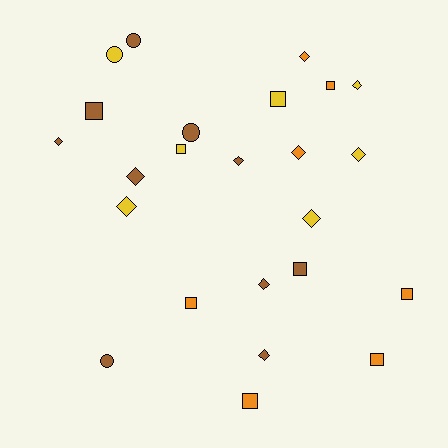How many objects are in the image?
There are 24 objects.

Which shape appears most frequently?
Diamond, with 11 objects.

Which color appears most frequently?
Brown, with 10 objects.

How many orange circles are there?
There are no orange circles.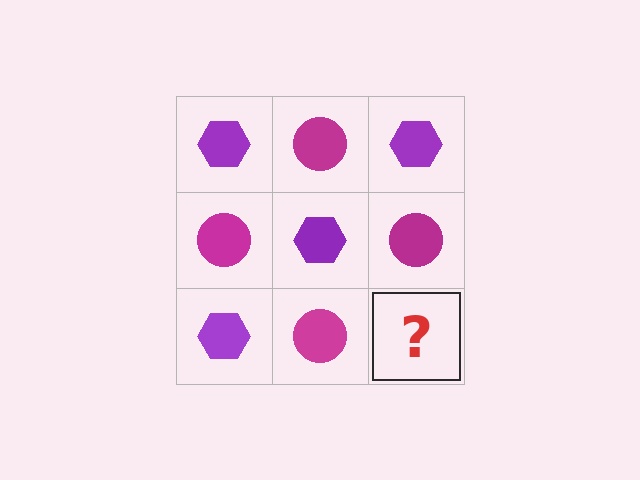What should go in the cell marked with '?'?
The missing cell should contain a purple hexagon.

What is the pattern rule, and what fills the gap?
The rule is that it alternates purple hexagon and magenta circle in a checkerboard pattern. The gap should be filled with a purple hexagon.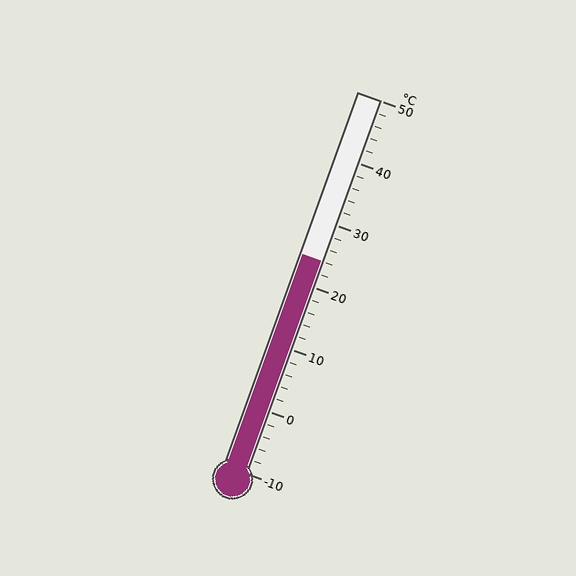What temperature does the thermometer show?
The thermometer shows approximately 24°C.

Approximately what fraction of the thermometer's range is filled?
The thermometer is filled to approximately 55% of its range.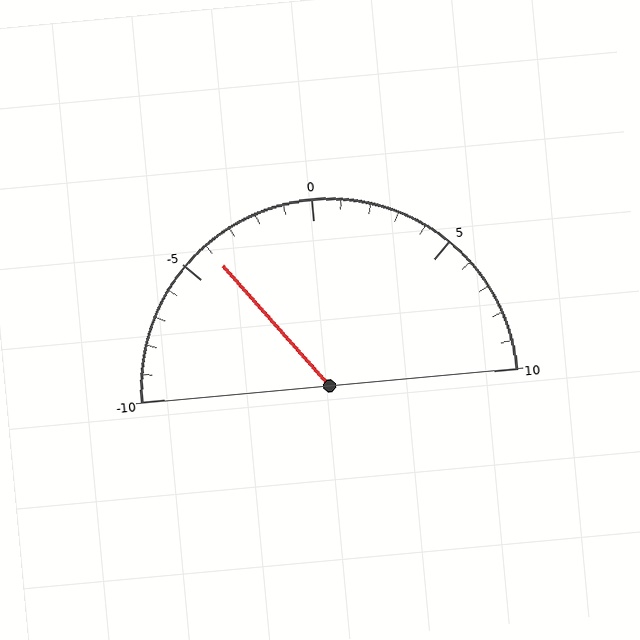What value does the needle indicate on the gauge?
The needle indicates approximately -4.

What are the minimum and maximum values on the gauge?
The gauge ranges from -10 to 10.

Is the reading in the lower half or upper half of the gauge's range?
The reading is in the lower half of the range (-10 to 10).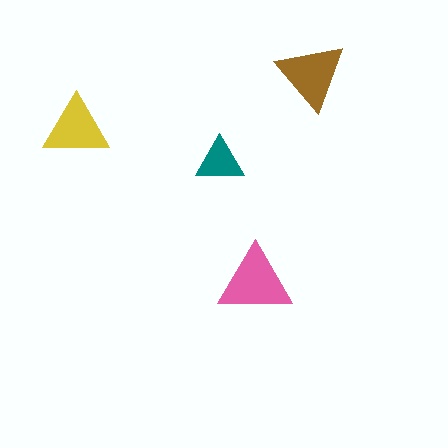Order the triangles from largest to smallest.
the pink one, the brown one, the yellow one, the teal one.